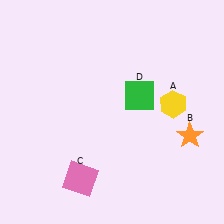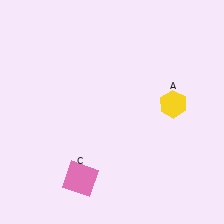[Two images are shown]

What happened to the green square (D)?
The green square (D) was removed in Image 2. It was in the top-right area of Image 1.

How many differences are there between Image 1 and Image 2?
There are 2 differences between the two images.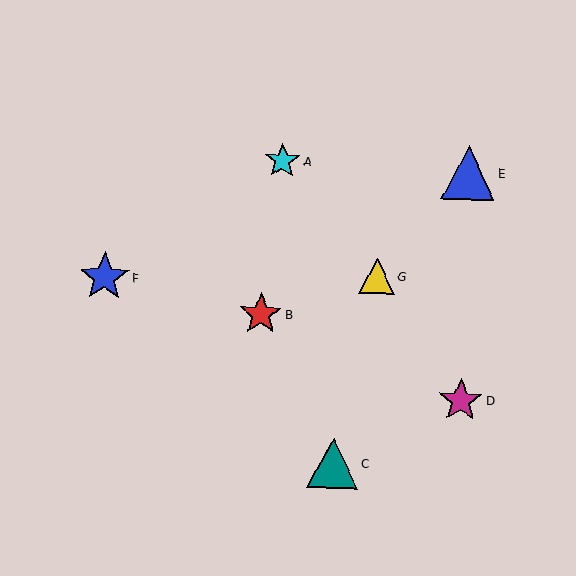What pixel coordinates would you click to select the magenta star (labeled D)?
Click at (461, 400) to select the magenta star D.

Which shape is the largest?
The blue triangle (labeled E) is the largest.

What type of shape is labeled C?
Shape C is a teal triangle.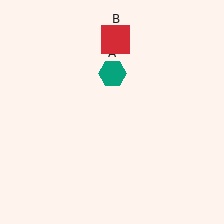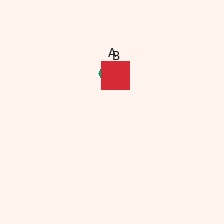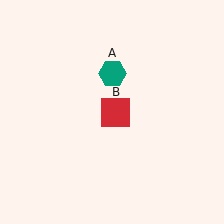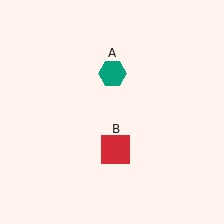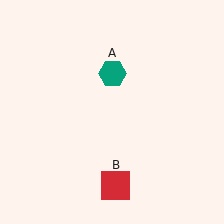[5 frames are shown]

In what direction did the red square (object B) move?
The red square (object B) moved down.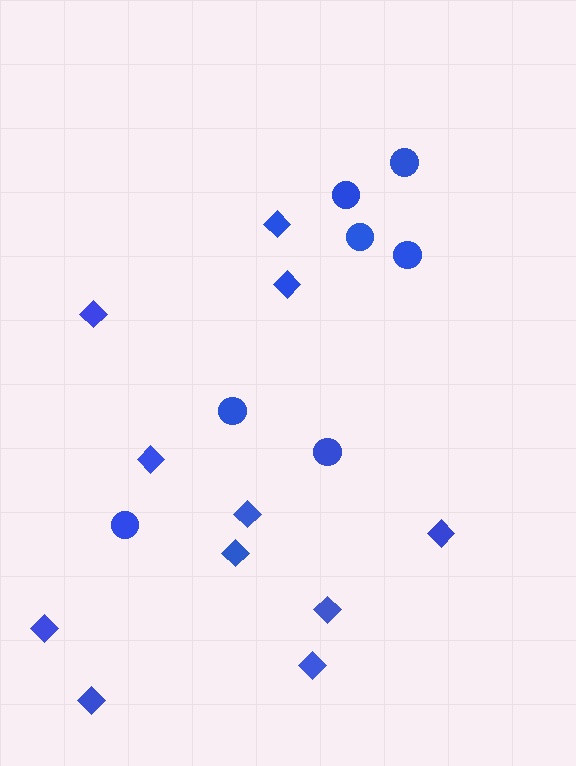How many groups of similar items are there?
There are 2 groups: one group of diamonds (11) and one group of circles (7).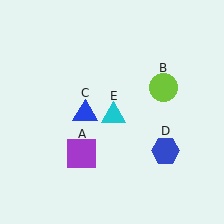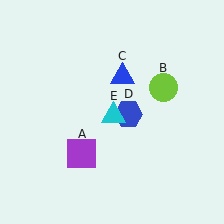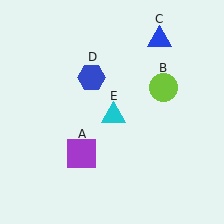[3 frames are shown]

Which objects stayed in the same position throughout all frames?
Purple square (object A) and lime circle (object B) and cyan triangle (object E) remained stationary.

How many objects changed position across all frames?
2 objects changed position: blue triangle (object C), blue hexagon (object D).